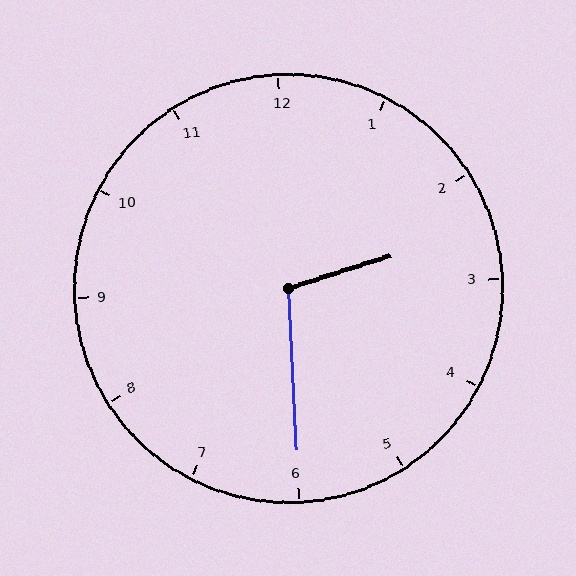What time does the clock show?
2:30.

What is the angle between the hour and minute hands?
Approximately 105 degrees.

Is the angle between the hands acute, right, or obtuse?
It is obtuse.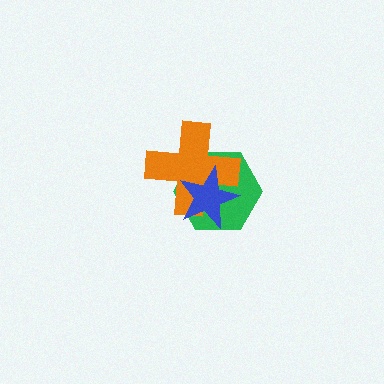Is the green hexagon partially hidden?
Yes, it is partially covered by another shape.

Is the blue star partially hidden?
No, no other shape covers it.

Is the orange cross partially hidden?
Yes, it is partially covered by another shape.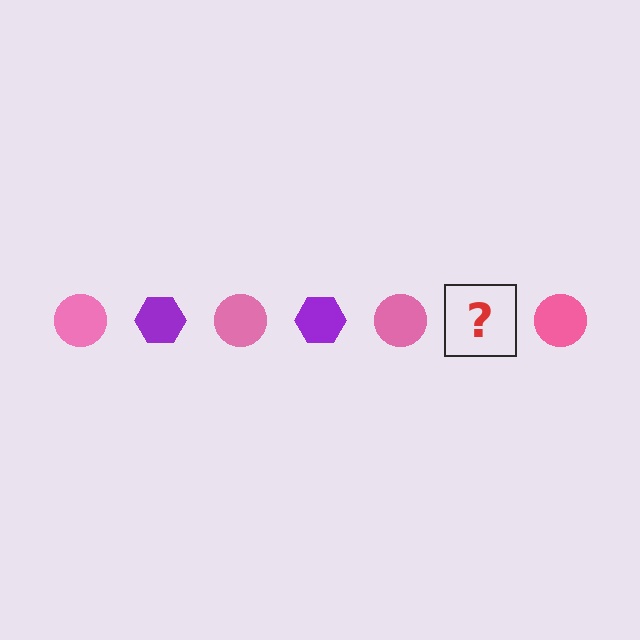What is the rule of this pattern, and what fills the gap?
The rule is that the pattern alternates between pink circle and purple hexagon. The gap should be filled with a purple hexagon.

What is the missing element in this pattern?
The missing element is a purple hexagon.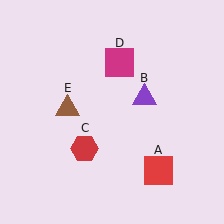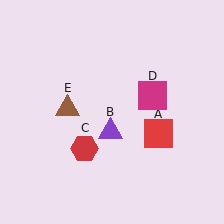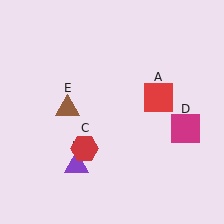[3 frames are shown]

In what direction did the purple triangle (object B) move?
The purple triangle (object B) moved down and to the left.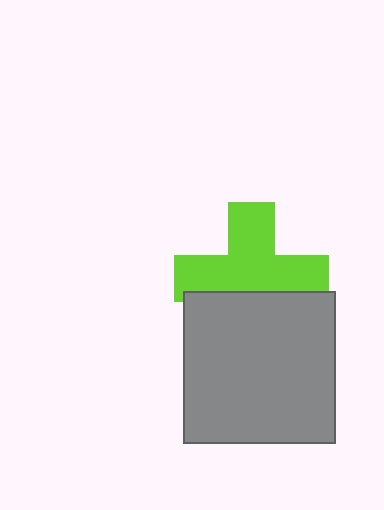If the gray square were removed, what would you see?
You would see the complete lime cross.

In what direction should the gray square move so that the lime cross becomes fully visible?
The gray square should move down. That is the shortest direction to clear the overlap and leave the lime cross fully visible.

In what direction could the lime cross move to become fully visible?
The lime cross could move up. That would shift it out from behind the gray square entirely.